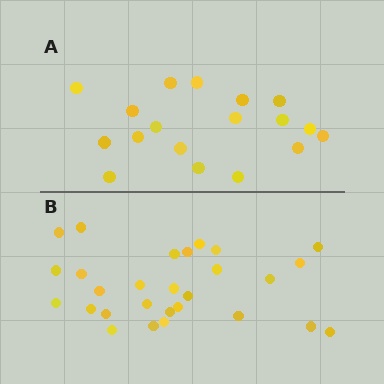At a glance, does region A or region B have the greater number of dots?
Region B (the bottom region) has more dots.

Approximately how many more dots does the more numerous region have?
Region B has roughly 10 or so more dots than region A.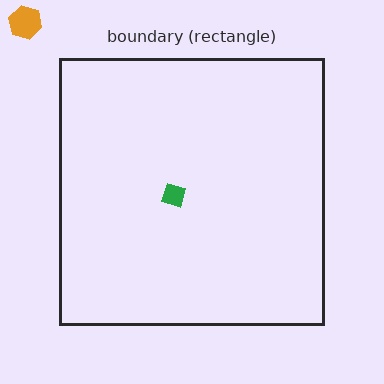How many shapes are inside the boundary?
1 inside, 1 outside.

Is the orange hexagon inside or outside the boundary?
Outside.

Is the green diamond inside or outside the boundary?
Inside.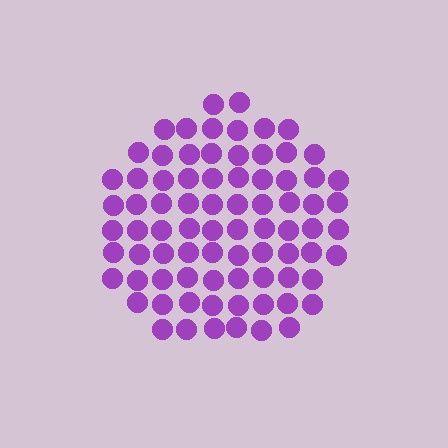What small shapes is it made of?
It is made of small circles.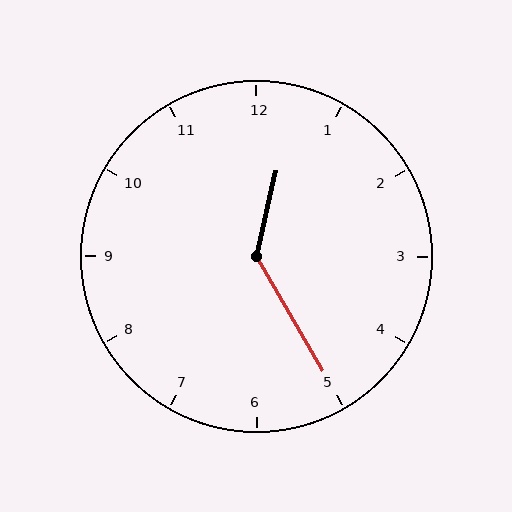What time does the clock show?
12:25.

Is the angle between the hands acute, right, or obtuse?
It is obtuse.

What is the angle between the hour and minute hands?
Approximately 138 degrees.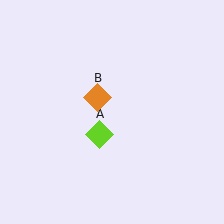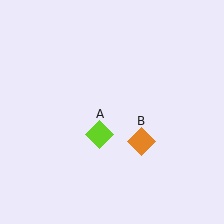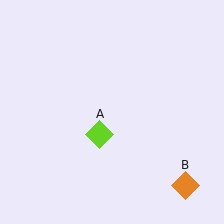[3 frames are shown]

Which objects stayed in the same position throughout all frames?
Lime diamond (object A) remained stationary.